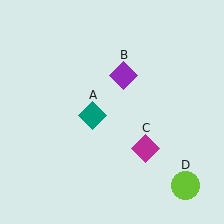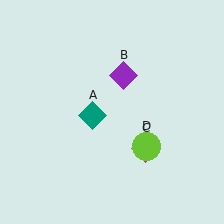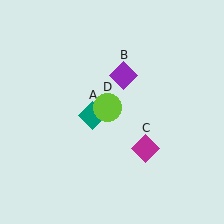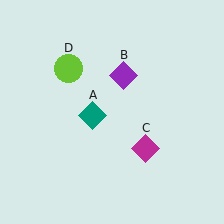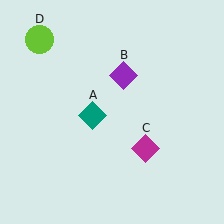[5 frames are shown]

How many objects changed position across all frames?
1 object changed position: lime circle (object D).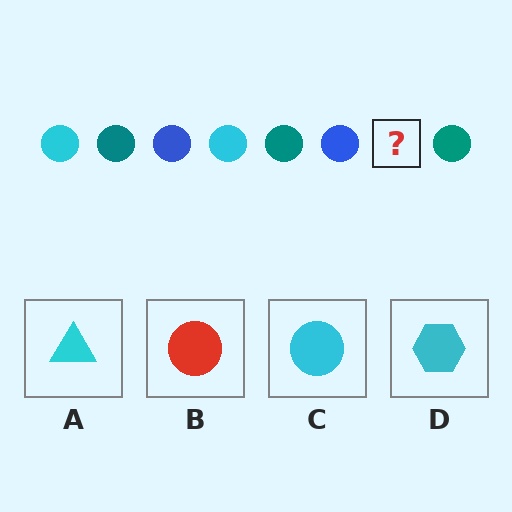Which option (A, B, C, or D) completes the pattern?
C.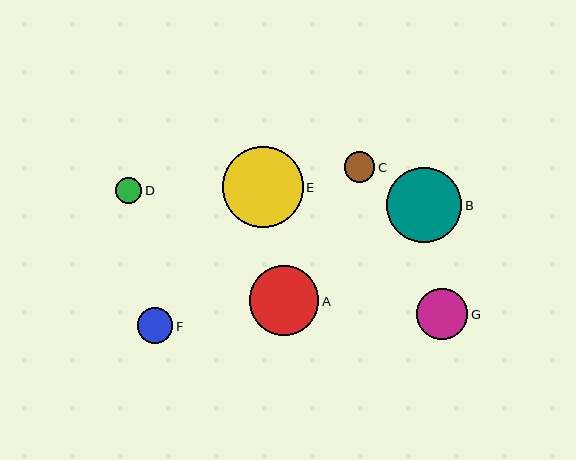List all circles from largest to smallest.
From largest to smallest: E, B, A, G, F, C, D.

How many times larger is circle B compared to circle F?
Circle B is approximately 2.1 times the size of circle F.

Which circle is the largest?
Circle E is the largest with a size of approximately 81 pixels.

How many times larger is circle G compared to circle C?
Circle G is approximately 1.7 times the size of circle C.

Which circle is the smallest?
Circle D is the smallest with a size of approximately 26 pixels.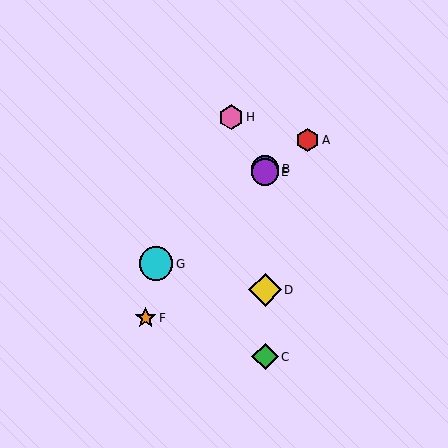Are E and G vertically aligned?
No, E is at x≈265 and G is at x≈156.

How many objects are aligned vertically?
4 objects (B, C, D, E) are aligned vertically.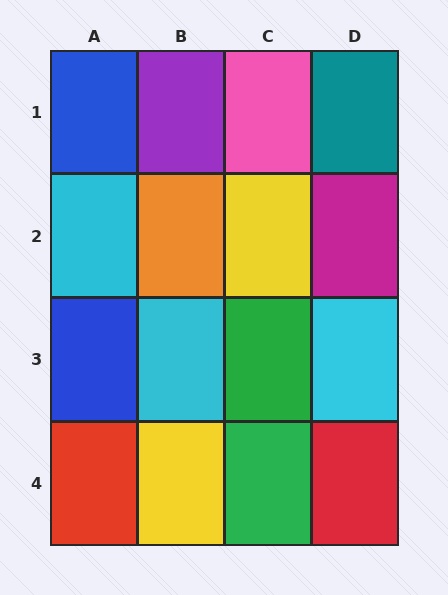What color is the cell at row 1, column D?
Teal.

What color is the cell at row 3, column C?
Green.